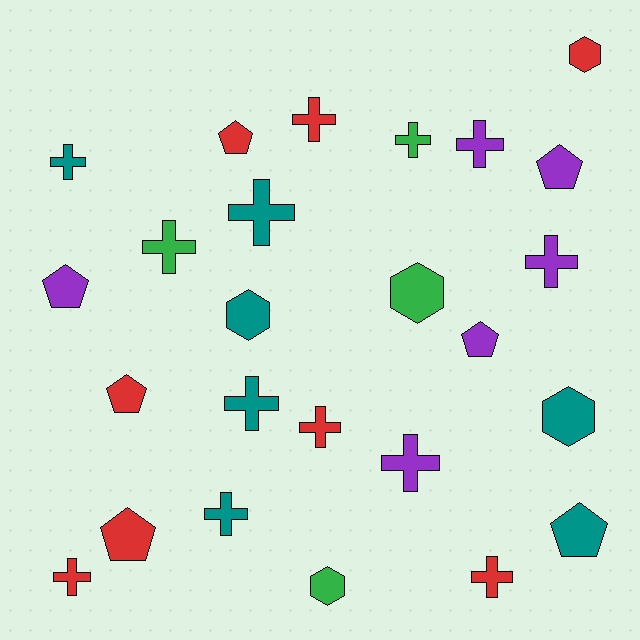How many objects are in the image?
There are 25 objects.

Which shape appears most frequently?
Cross, with 13 objects.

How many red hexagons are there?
There is 1 red hexagon.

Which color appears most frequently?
Red, with 8 objects.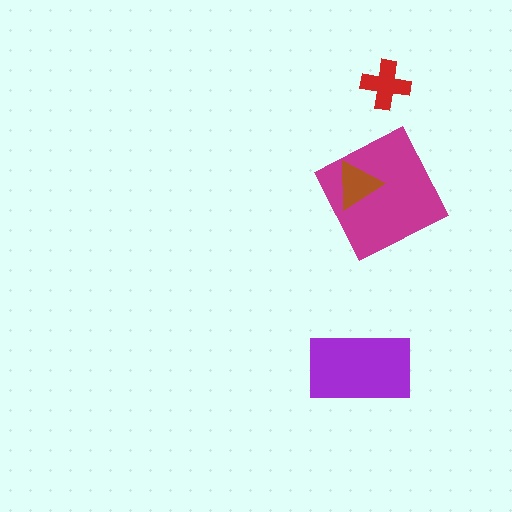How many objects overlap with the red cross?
0 objects overlap with the red cross.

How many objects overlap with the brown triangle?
1 object overlaps with the brown triangle.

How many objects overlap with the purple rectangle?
0 objects overlap with the purple rectangle.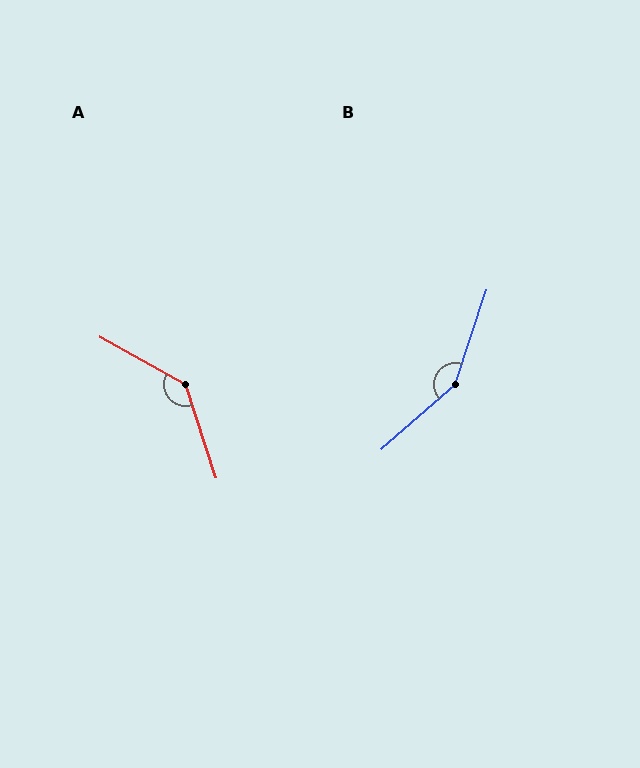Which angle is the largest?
B, at approximately 150 degrees.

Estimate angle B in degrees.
Approximately 150 degrees.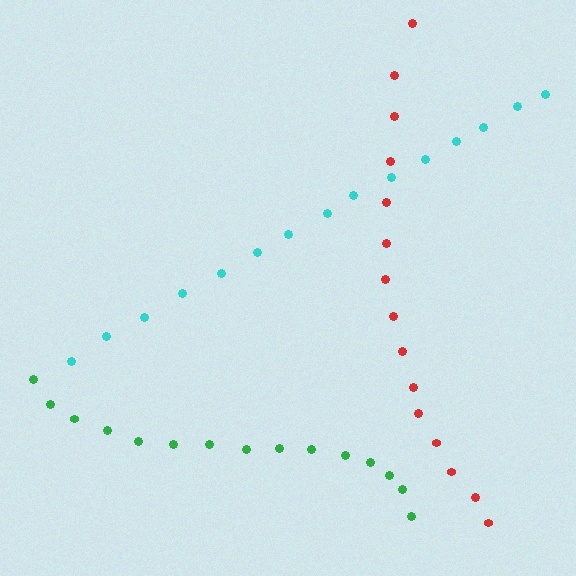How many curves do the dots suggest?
There are 3 distinct paths.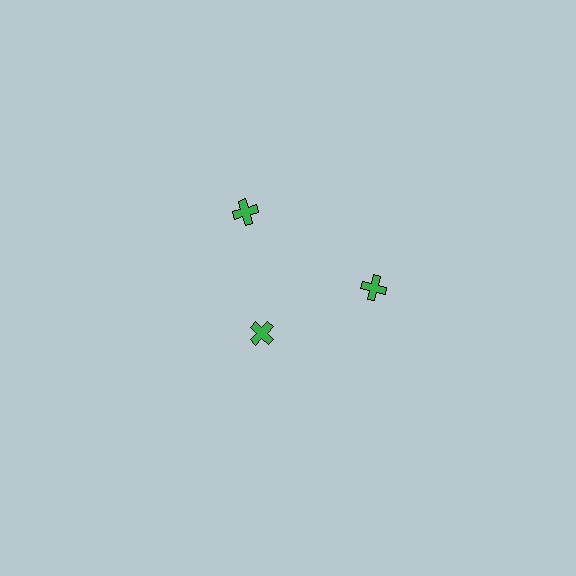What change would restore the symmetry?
The symmetry would be restored by moving it outward, back onto the ring so that all 3 crosses sit at equal angles and equal distance from the center.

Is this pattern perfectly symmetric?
No. The 3 green crosses are arranged in a ring, but one element near the 7 o'clock position is pulled inward toward the center, breaking the 3-fold rotational symmetry.